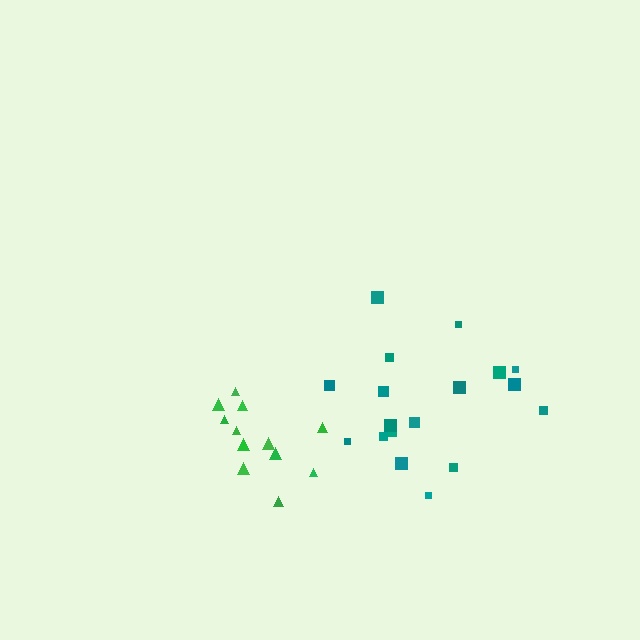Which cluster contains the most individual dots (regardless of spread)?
Teal (18).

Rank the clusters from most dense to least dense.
green, teal.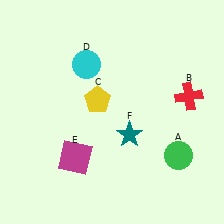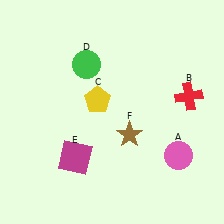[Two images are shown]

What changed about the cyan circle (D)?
In Image 1, D is cyan. In Image 2, it changed to green.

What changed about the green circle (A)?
In Image 1, A is green. In Image 2, it changed to pink.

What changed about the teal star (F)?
In Image 1, F is teal. In Image 2, it changed to brown.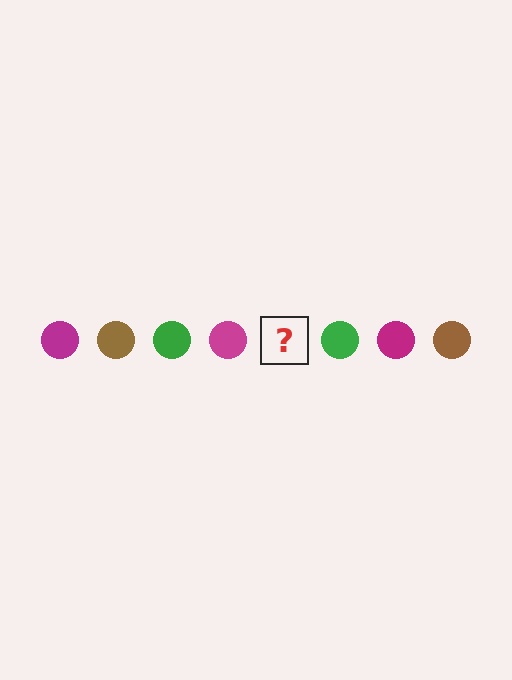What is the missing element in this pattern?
The missing element is a brown circle.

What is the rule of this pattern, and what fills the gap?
The rule is that the pattern cycles through magenta, brown, green circles. The gap should be filled with a brown circle.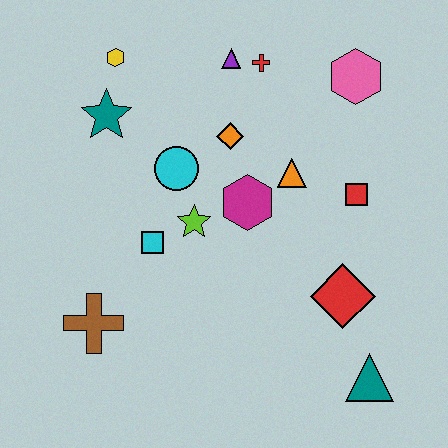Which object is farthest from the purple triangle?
The teal triangle is farthest from the purple triangle.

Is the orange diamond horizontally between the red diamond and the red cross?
No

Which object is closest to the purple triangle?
The red cross is closest to the purple triangle.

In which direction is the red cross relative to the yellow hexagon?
The red cross is to the right of the yellow hexagon.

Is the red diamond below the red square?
Yes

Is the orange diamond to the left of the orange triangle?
Yes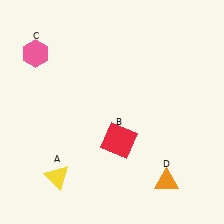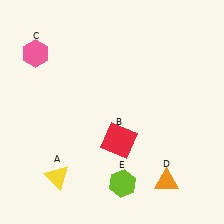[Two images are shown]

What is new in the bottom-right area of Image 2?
A lime hexagon (E) was added in the bottom-right area of Image 2.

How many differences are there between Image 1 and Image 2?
There is 1 difference between the two images.